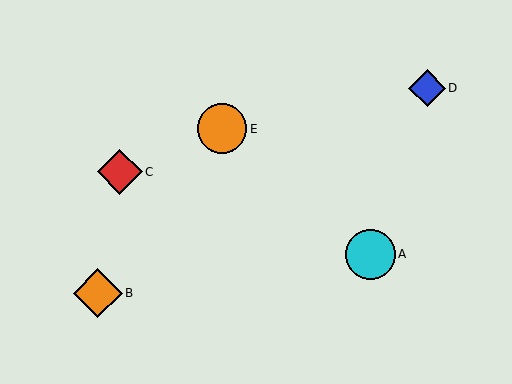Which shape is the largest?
The cyan circle (labeled A) is the largest.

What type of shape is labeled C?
Shape C is a red diamond.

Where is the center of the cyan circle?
The center of the cyan circle is at (370, 254).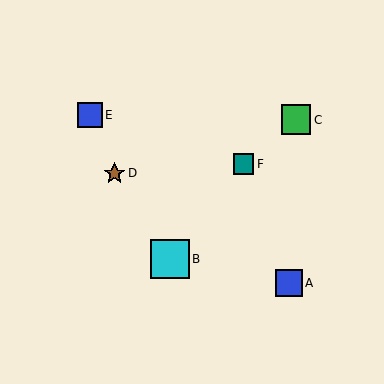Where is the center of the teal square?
The center of the teal square is at (244, 164).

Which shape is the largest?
The cyan square (labeled B) is the largest.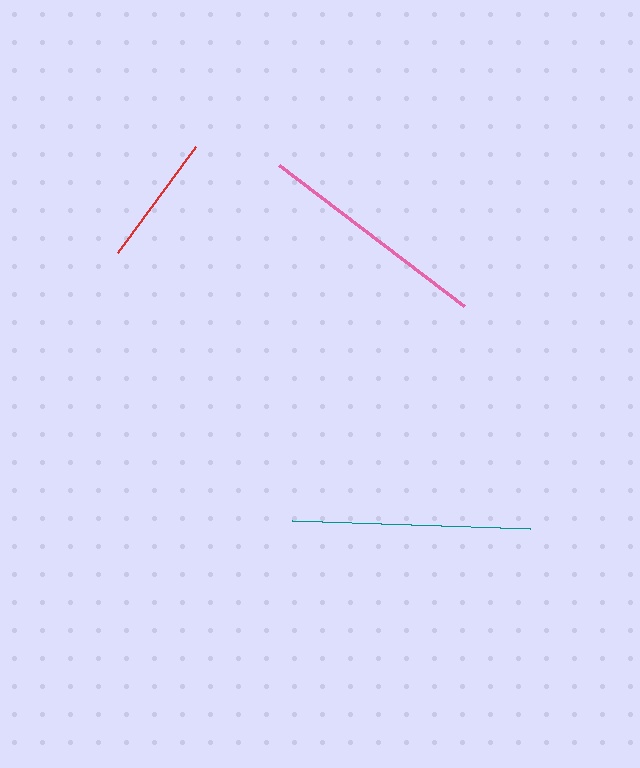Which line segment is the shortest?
The red line is the shortest at approximately 132 pixels.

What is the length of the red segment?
The red segment is approximately 132 pixels long.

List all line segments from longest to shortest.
From longest to shortest: teal, pink, red.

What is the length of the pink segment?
The pink segment is approximately 232 pixels long.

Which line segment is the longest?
The teal line is the longest at approximately 238 pixels.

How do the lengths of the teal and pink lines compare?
The teal and pink lines are approximately the same length.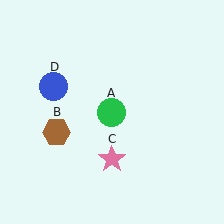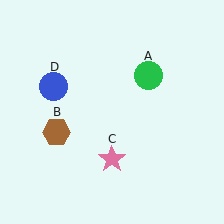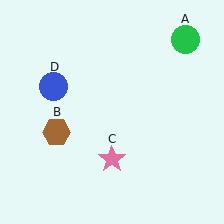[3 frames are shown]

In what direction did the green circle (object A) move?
The green circle (object A) moved up and to the right.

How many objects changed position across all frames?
1 object changed position: green circle (object A).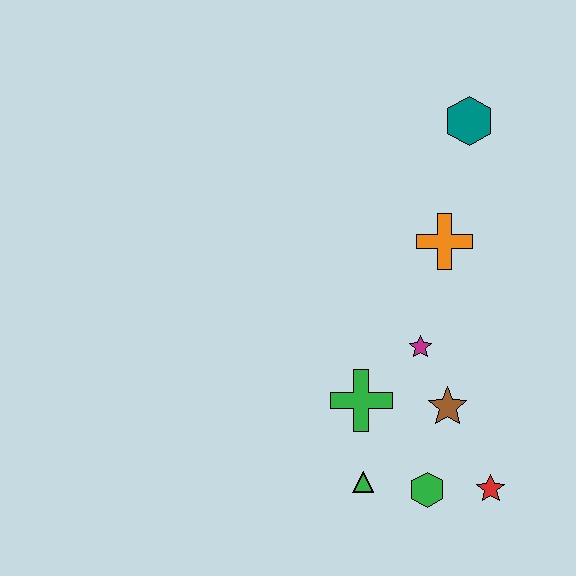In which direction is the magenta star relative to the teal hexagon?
The magenta star is below the teal hexagon.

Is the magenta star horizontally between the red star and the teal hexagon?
No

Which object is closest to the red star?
The green hexagon is closest to the red star.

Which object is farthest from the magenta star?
The teal hexagon is farthest from the magenta star.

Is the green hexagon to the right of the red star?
No